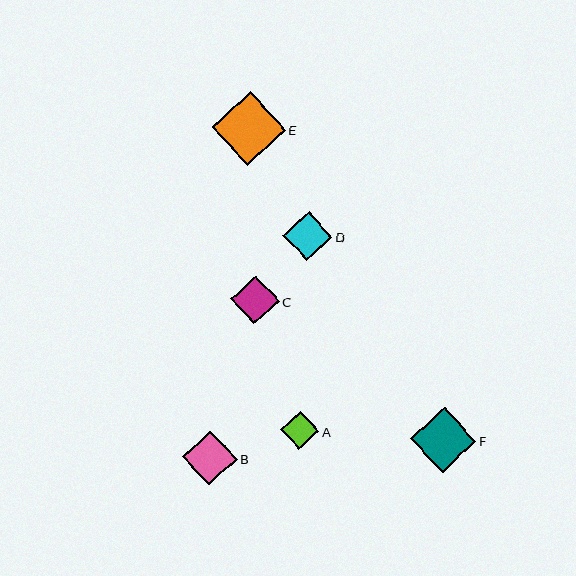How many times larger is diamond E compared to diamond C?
Diamond E is approximately 1.5 times the size of diamond C.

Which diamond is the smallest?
Diamond A is the smallest with a size of approximately 38 pixels.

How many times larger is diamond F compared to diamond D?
Diamond F is approximately 1.3 times the size of diamond D.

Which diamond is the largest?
Diamond E is the largest with a size of approximately 74 pixels.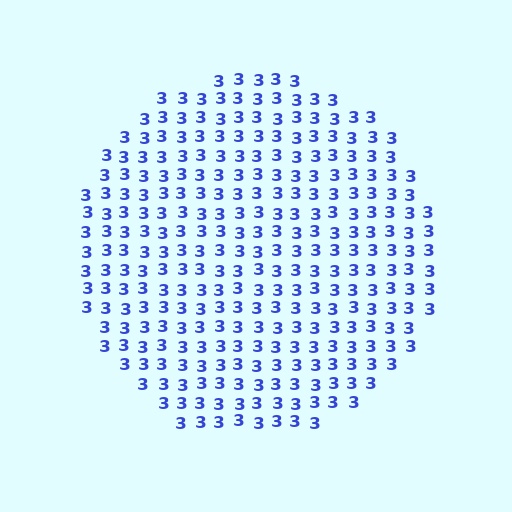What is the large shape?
The large shape is a circle.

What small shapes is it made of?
It is made of small digit 3's.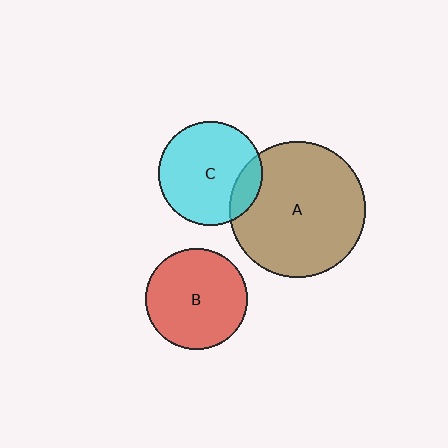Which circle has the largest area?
Circle A (brown).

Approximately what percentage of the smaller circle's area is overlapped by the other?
Approximately 15%.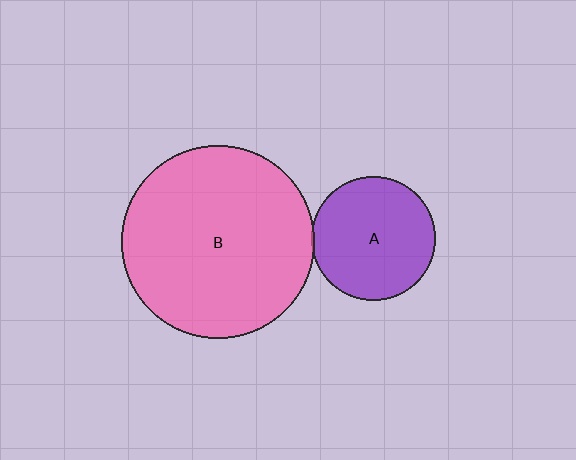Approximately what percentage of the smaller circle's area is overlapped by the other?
Approximately 5%.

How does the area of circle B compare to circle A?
Approximately 2.4 times.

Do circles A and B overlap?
Yes.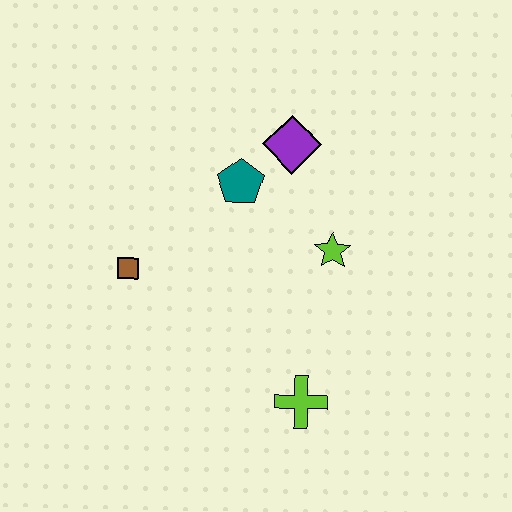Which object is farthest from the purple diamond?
The lime cross is farthest from the purple diamond.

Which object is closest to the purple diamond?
The teal pentagon is closest to the purple diamond.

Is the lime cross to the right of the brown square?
Yes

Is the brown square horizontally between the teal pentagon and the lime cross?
No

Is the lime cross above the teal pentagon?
No